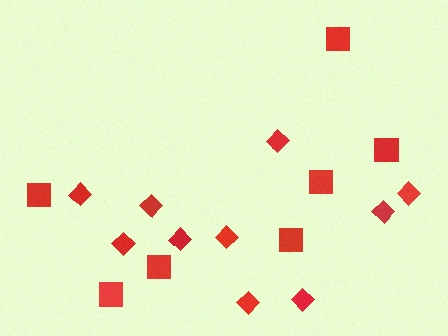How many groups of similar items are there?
There are 2 groups: one group of squares (7) and one group of diamonds (10).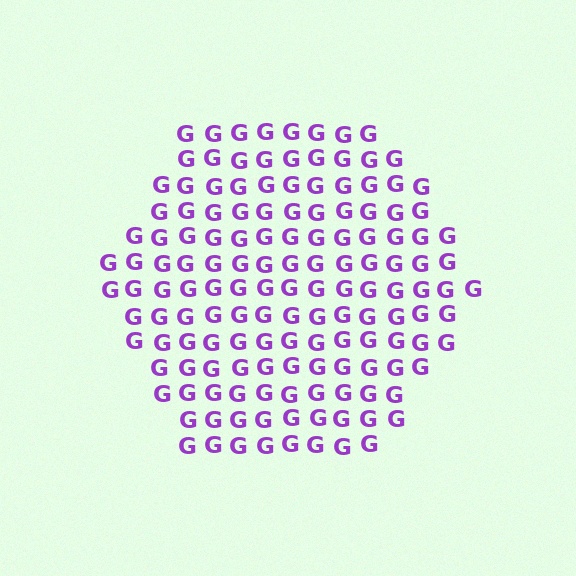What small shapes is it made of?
It is made of small letter G's.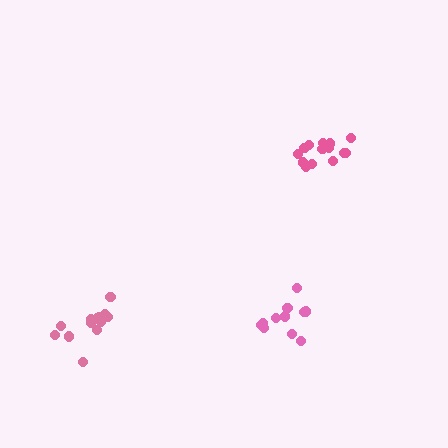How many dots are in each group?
Group 1: 16 dots, Group 2: 11 dots, Group 3: 13 dots (40 total).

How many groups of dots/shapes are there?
There are 3 groups.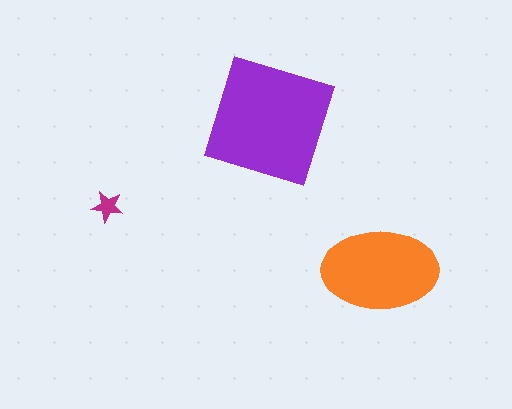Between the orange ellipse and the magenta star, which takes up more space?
The orange ellipse.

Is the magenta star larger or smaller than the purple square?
Smaller.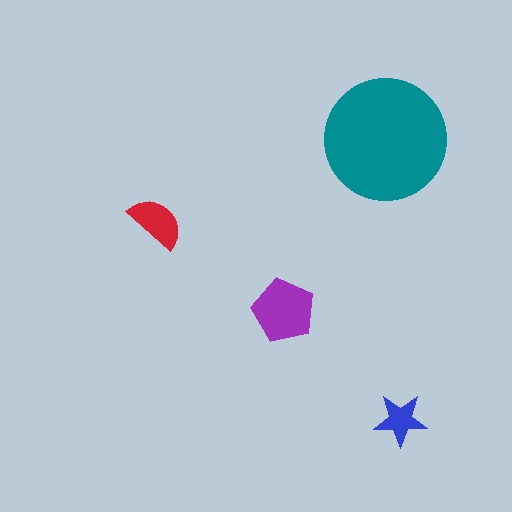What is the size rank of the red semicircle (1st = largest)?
3rd.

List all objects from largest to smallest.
The teal circle, the purple pentagon, the red semicircle, the blue star.